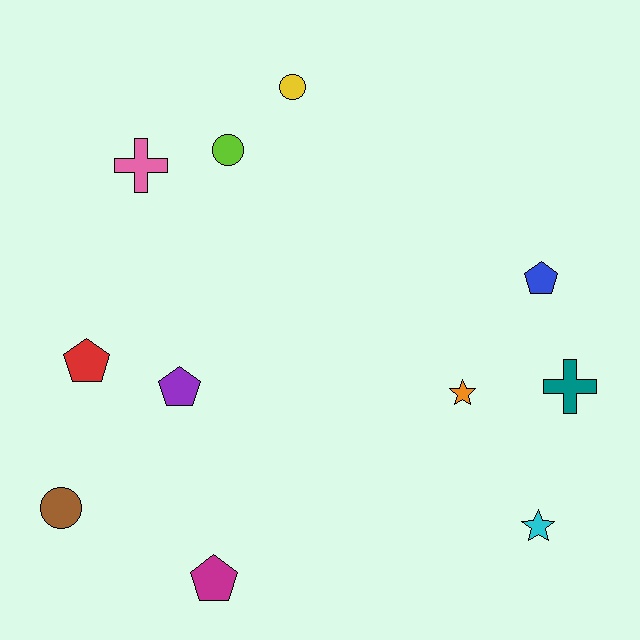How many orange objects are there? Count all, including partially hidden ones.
There is 1 orange object.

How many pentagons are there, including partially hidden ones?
There are 4 pentagons.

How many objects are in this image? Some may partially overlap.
There are 11 objects.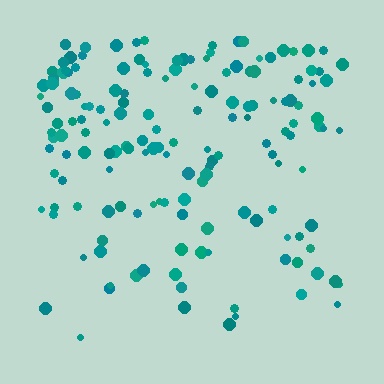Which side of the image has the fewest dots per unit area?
The bottom.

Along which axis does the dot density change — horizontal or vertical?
Vertical.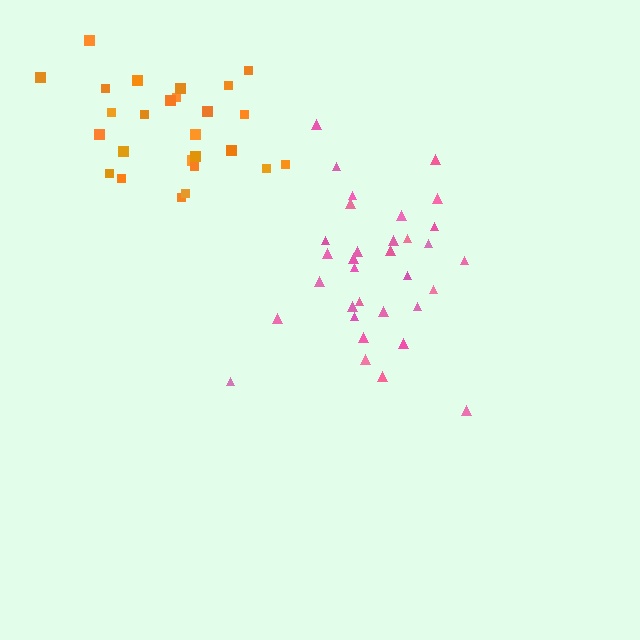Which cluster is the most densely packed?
Orange.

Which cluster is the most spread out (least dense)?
Pink.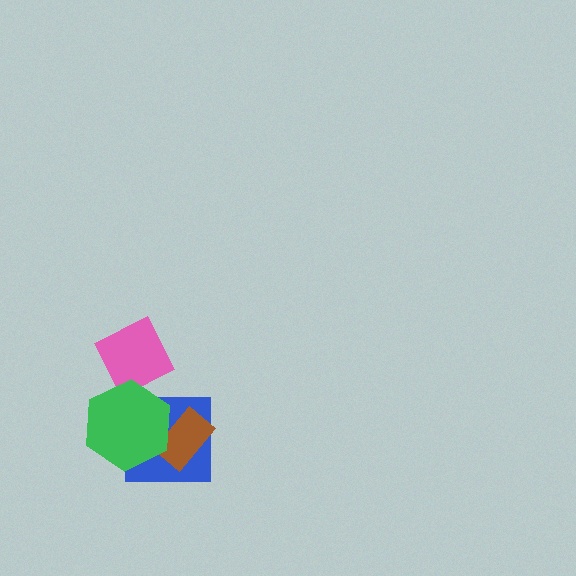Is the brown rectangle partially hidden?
Yes, it is partially covered by another shape.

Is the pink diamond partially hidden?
Yes, it is partially covered by another shape.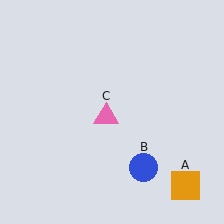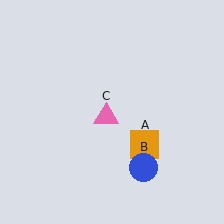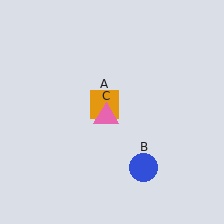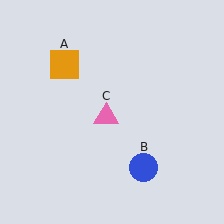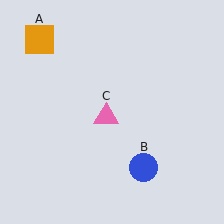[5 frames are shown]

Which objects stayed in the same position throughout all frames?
Blue circle (object B) and pink triangle (object C) remained stationary.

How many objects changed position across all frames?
1 object changed position: orange square (object A).